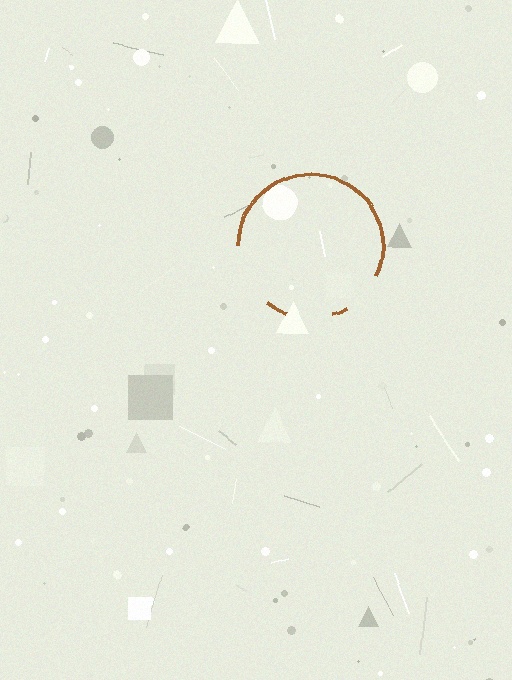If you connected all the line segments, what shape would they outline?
They would outline a circle.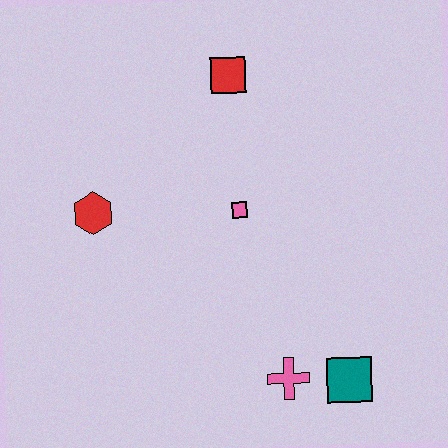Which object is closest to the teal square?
The pink cross is closest to the teal square.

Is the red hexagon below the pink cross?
No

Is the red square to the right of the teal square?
No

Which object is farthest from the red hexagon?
The teal square is farthest from the red hexagon.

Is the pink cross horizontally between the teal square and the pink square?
Yes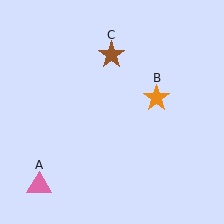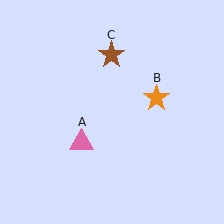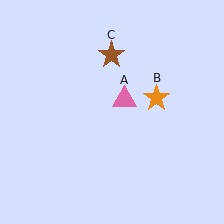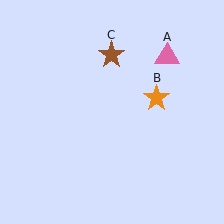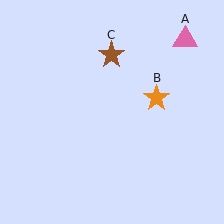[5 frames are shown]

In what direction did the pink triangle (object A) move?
The pink triangle (object A) moved up and to the right.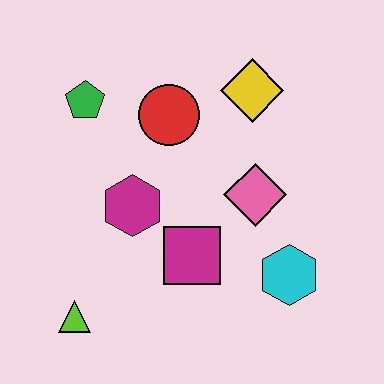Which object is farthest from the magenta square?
The green pentagon is farthest from the magenta square.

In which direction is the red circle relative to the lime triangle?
The red circle is above the lime triangle.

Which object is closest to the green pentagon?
The red circle is closest to the green pentagon.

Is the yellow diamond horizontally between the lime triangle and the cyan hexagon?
Yes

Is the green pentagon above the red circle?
Yes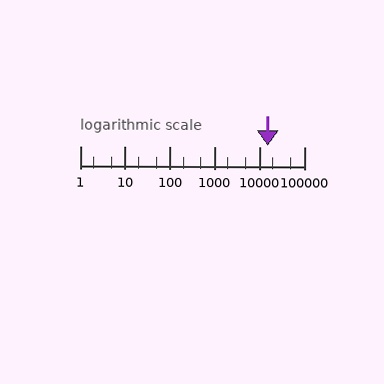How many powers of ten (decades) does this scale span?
The scale spans 5 decades, from 1 to 100000.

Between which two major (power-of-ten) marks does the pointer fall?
The pointer is between 10000 and 100000.